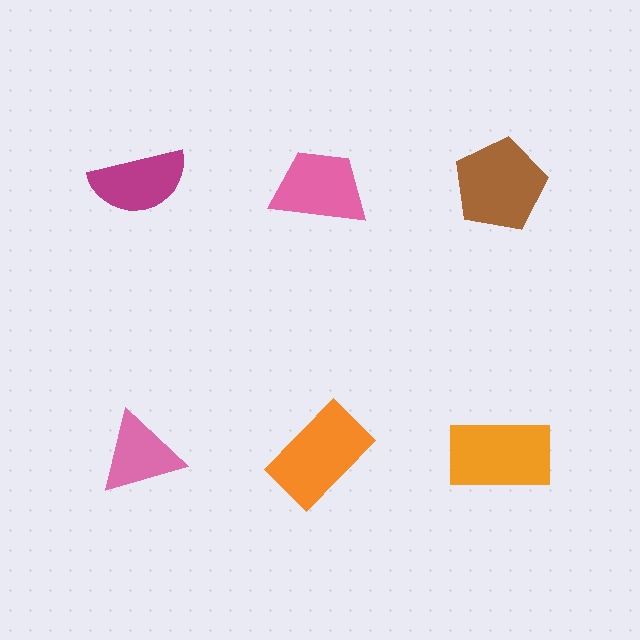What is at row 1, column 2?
A pink trapezoid.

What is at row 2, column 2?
An orange rectangle.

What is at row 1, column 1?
A magenta semicircle.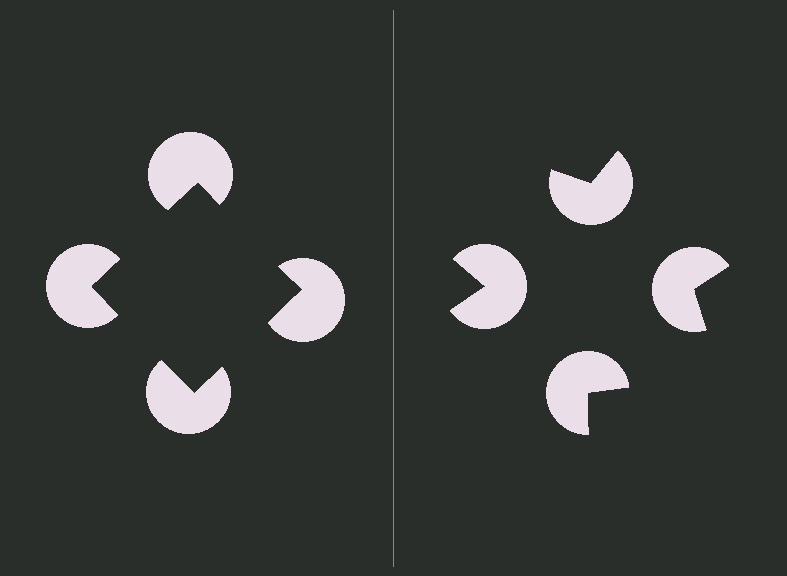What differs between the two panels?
The pac-man discs are positioned identically on both sides; only the wedge orientations differ. On the left they align to a square; on the right they are misaligned.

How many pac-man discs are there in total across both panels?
8 — 4 on each side.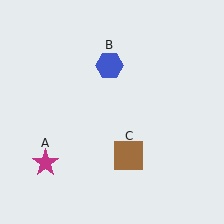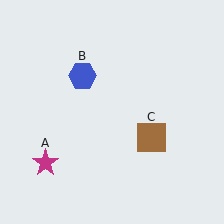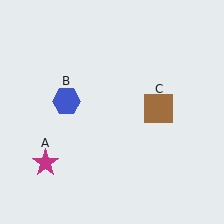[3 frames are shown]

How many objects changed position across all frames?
2 objects changed position: blue hexagon (object B), brown square (object C).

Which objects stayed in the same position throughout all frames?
Magenta star (object A) remained stationary.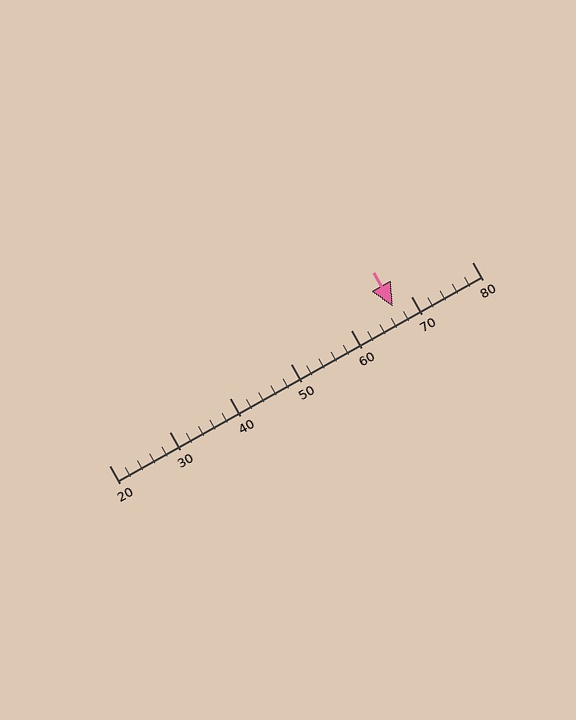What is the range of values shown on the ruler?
The ruler shows values from 20 to 80.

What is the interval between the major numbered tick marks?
The major tick marks are spaced 10 units apart.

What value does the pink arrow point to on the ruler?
The pink arrow points to approximately 67.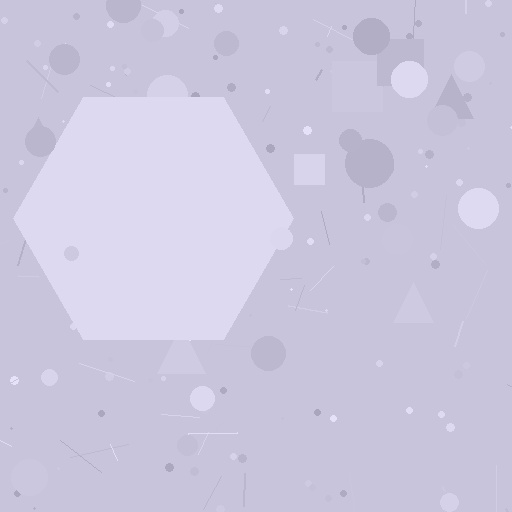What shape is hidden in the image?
A hexagon is hidden in the image.